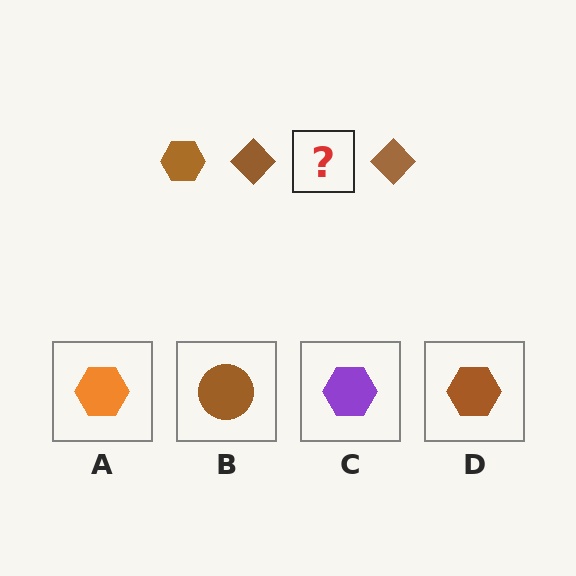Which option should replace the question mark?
Option D.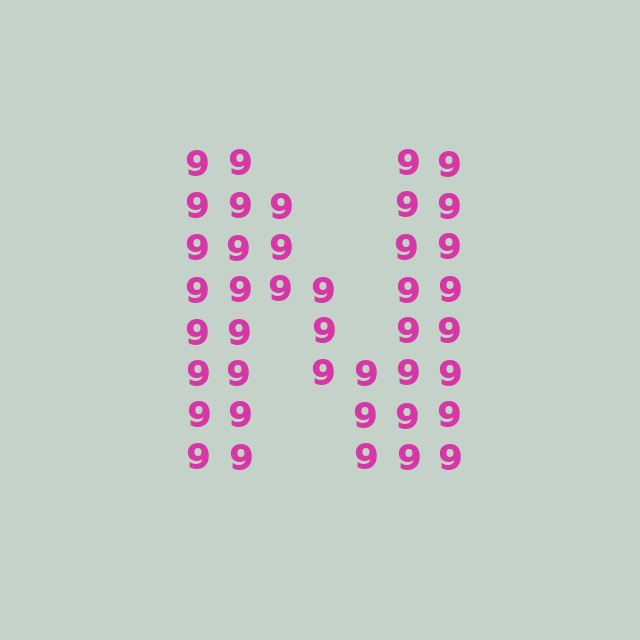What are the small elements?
The small elements are digit 9's.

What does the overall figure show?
The overall figure shows the letter N.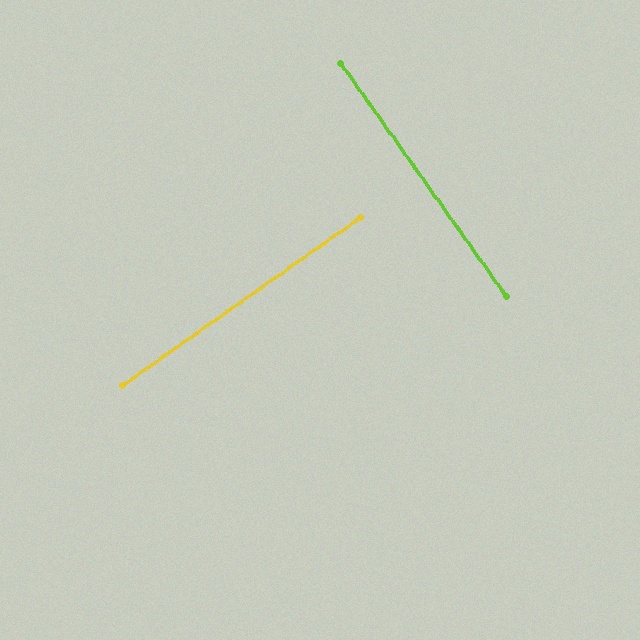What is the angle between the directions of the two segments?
Approximately 90 degrees.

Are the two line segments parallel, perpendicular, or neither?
Perpendicular — they meet at approximately 90°.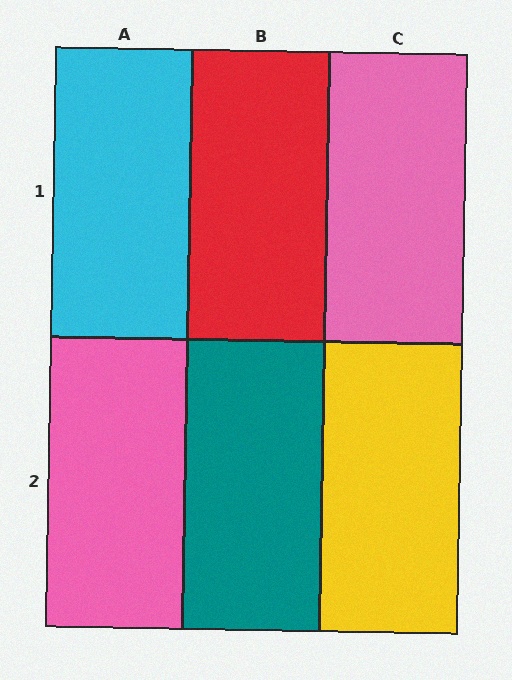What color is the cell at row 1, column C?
Pink.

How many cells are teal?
1 cell is teal.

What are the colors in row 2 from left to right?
Pink, teal, yellow.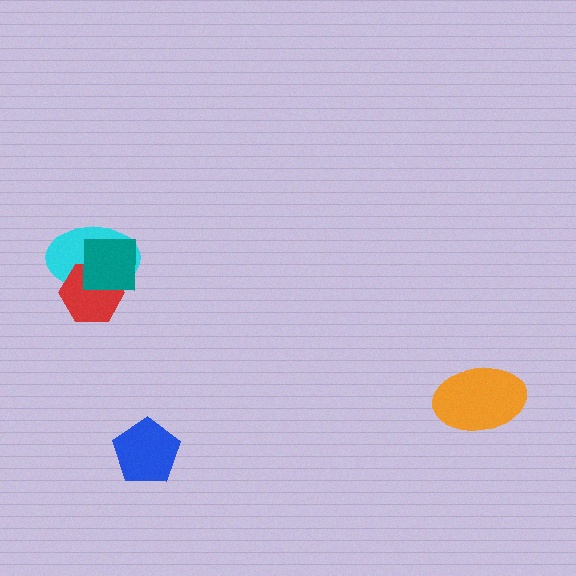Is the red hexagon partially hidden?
Yes, it is partially covered by another shape.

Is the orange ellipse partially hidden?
No, no other shape covers it.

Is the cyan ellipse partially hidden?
Yes, it is partially covered by another shape.